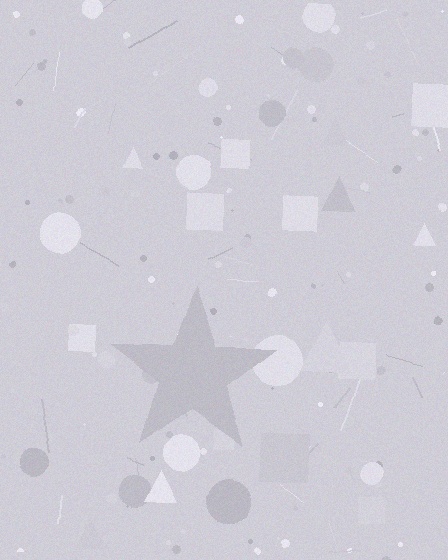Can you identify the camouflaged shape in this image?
The camouflaged shape is a star.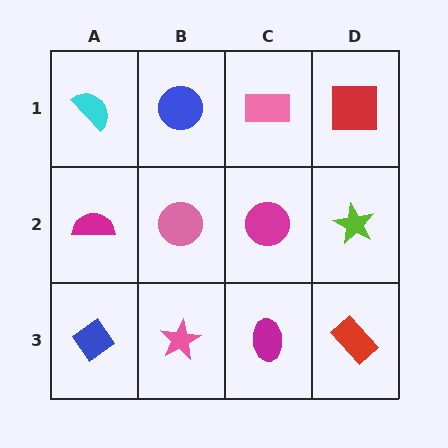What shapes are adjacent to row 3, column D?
A lime star (row 2, column D), a magenta ellipse (row 3, column C).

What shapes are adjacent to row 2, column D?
A red square (row 1, column D), a red rectangle (row 3, column D), a magenta circle (row 2, column C).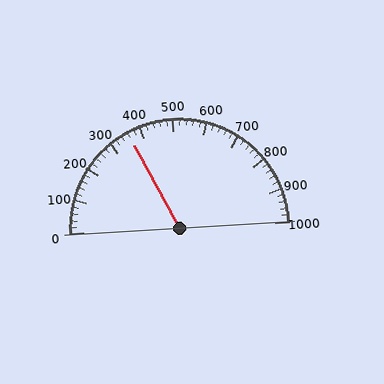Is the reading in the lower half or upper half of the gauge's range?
The reading is in the lower half of the range (0 to 1000).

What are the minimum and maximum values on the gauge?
The gauge ranges from 0 to 1000.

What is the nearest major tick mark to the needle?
The nearest major tick mark is 400.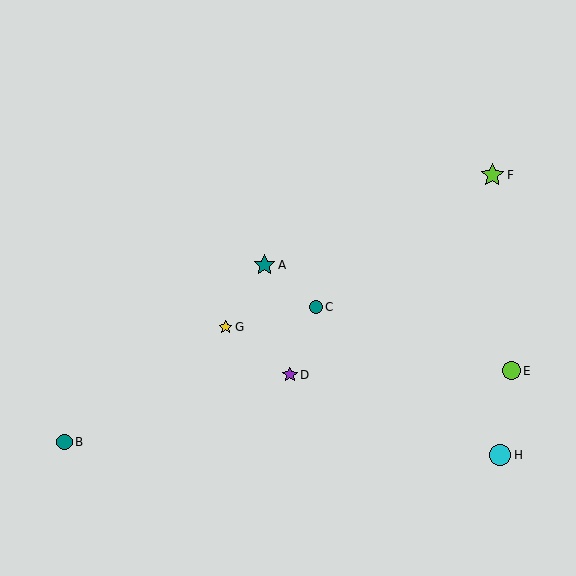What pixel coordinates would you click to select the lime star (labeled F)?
Click at (492, 175) to select the lime star F.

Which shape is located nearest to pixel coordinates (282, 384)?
The purple star (labeled D) at (290, 375) is nearest to that location.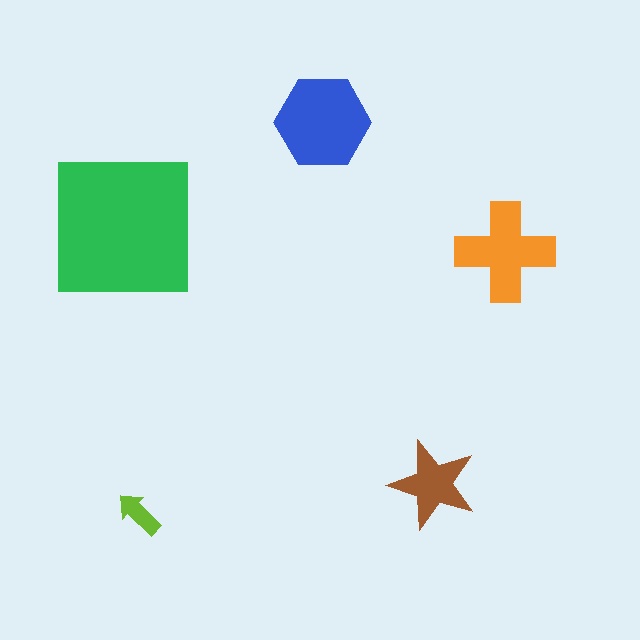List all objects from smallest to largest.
The lime arrow, the brown star, the orange cross, the blue hexagon, the green square.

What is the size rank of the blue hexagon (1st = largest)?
2nd.